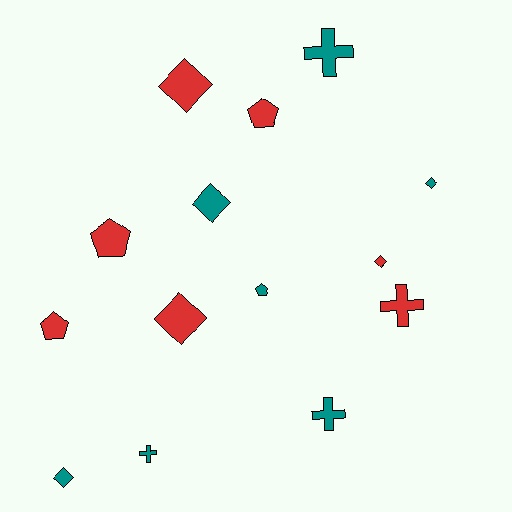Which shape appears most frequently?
Diamond, with 6 objects.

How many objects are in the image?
There are 14 objects.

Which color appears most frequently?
Red, with 7 objects.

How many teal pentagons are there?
There is 1 teal pentagon.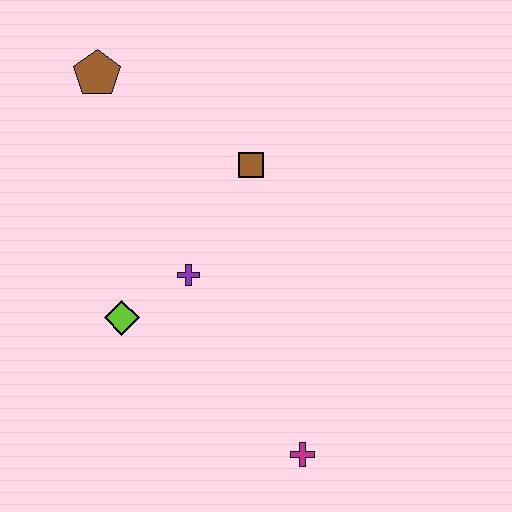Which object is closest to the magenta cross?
The purple cross is closest to the magenta cross.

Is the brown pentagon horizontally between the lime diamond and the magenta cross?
No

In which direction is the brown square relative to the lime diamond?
The brown square is above the lime diamond.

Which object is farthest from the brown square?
The magenta cross is farthest from the brown square.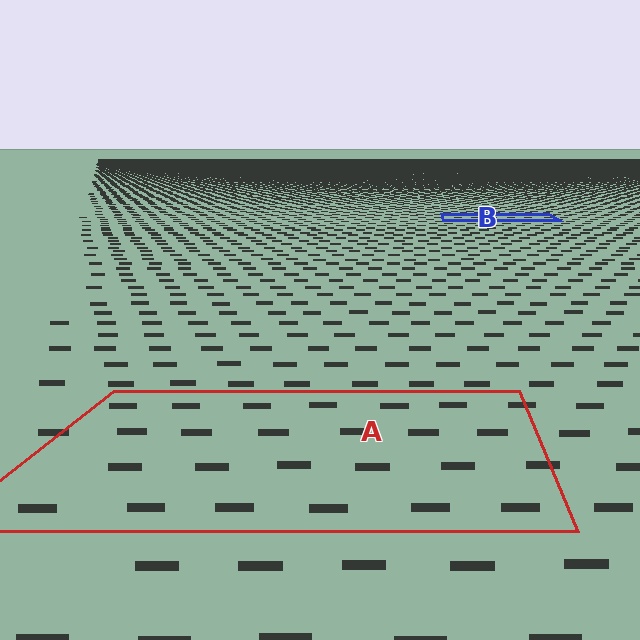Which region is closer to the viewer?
Region A is closer. The texture elements there are larger and more spread out.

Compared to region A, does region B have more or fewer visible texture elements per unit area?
Region B has more texture elements per unit area — they are packed more densely because it is farther away.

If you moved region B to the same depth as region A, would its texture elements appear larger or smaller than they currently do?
They would appear larger. At a closer depth, the same texture elements are projected at a bigger on-screen size.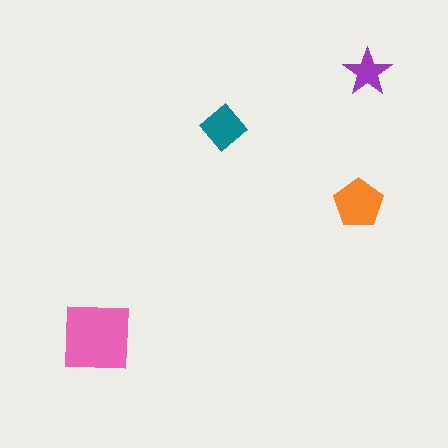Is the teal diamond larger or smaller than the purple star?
Larger.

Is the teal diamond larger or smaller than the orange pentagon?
Smaller.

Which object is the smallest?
The purple star.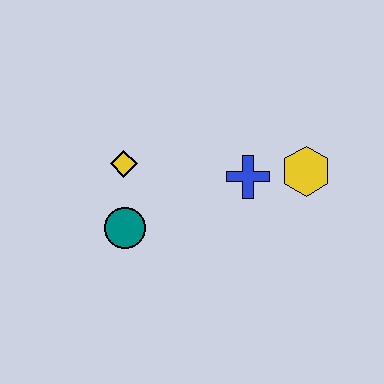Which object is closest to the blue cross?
The yellow hexagon is closest to the blue cross.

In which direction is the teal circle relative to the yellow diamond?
The teal circle is below the yellow diamond.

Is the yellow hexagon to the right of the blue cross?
Yes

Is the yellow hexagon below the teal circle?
No